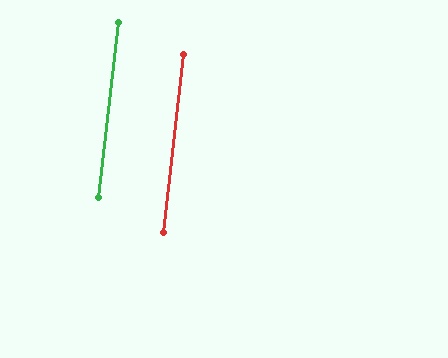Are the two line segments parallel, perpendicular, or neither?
Parallel — their directions differ by only 0.1°.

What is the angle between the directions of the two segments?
Approximately 0 degrees.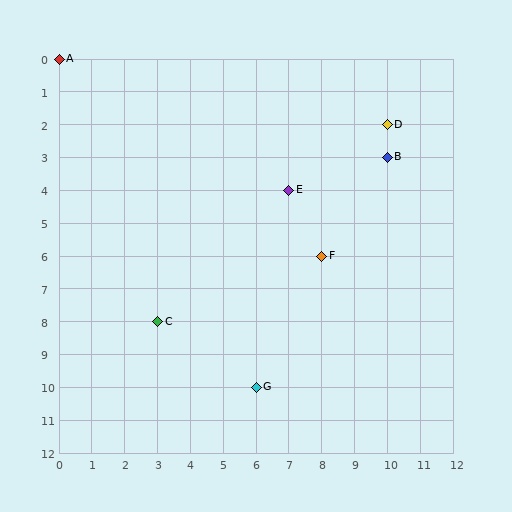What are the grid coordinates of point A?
Point A is at grid coordinates (0, 0).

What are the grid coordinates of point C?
Point C is at grid coordinates (3, 8).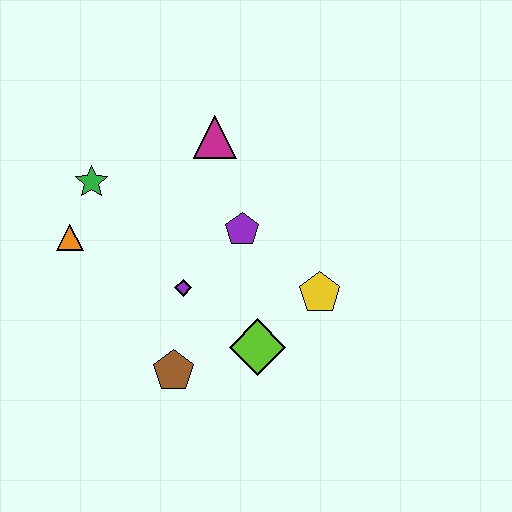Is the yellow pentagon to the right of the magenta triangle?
Yes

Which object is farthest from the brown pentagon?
The magenta triangle is farthest from the brown pentagon.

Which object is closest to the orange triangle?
The green star is closest to the orange triangle.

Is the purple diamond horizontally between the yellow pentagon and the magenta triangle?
No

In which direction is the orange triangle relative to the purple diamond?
The orange triangle is to the left of the purple diamond.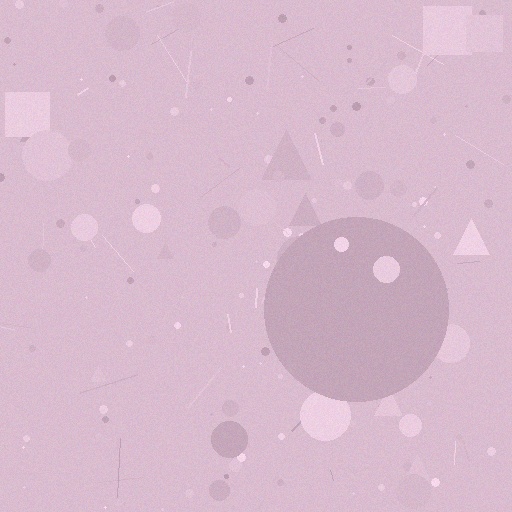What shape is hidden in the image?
A circle is hidden in the image.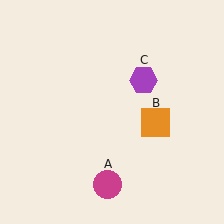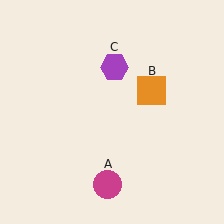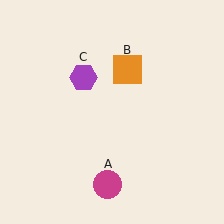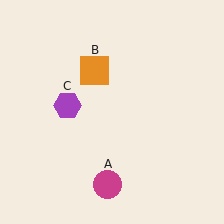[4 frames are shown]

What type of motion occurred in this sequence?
The orange square (object B), purple hexagon (object C) rotated counterclockwise around the center of the scene.